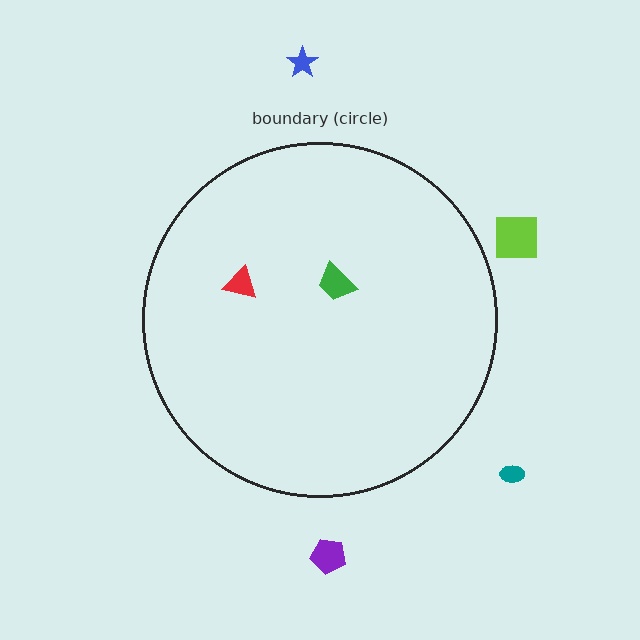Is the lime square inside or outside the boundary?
Outside.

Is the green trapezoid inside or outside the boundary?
Inside.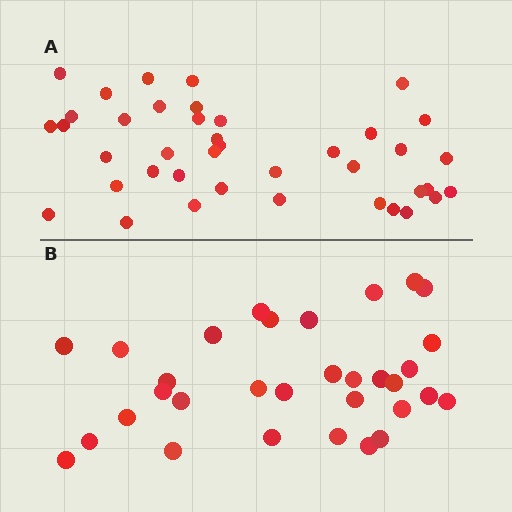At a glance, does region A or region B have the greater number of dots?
Region A (the top region) has more dots.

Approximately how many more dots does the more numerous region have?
Region A has roughly 8 or so more dots than region B.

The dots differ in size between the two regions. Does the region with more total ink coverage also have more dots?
No. Region B has more total ink coverage because its dots are larger, but region A actually contains more individual dots. Total area can be misleading — the number of items is what matters here.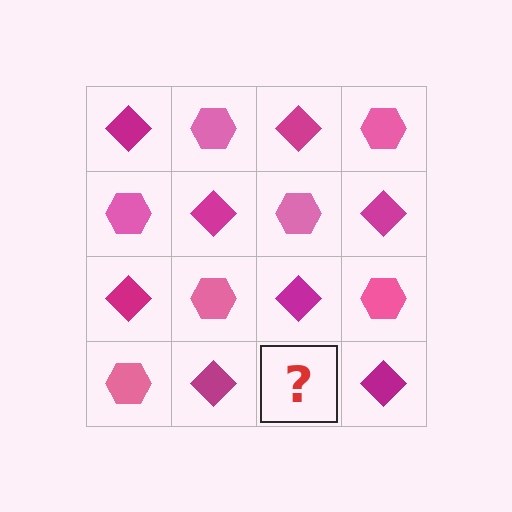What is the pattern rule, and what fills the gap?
The rule is that it alternates magenta diamond and pink hexagon in a checkerboard pattern. The gap should be filled with a pink hexagon.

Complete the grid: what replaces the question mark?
The question mark should be replaced with a pink hexagon.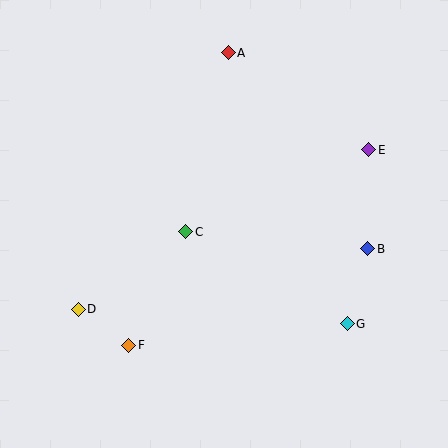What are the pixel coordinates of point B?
Point B is at (368, 249).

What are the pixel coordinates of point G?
Point G is at (347, 324).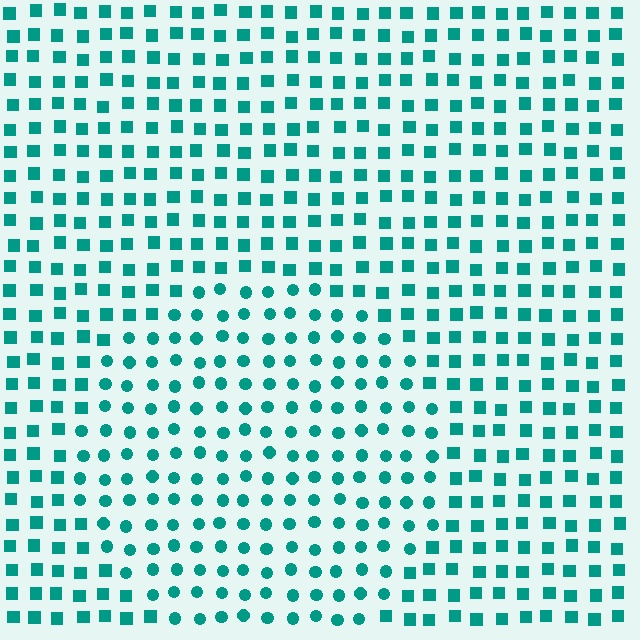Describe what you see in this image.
The image is filled with small teal elements arranged in a uniform grid. A circle-shaped region contains circles, while the surrounding area contains squares. The boundary is defined purely by the change in element shape.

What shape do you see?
I see a circle.